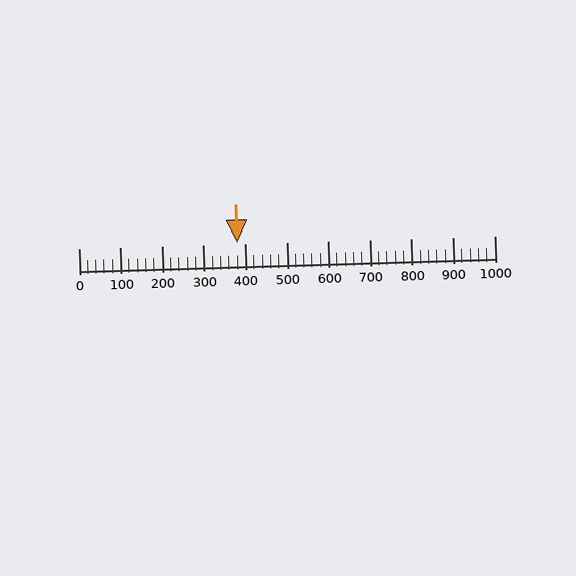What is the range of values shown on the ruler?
The ruler shows values from 0 to 1000.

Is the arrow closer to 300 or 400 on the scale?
The arrow is closer to 400.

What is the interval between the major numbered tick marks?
The major tick marks are spaced 100 units apart.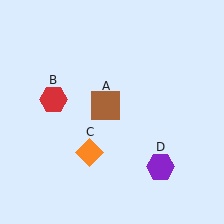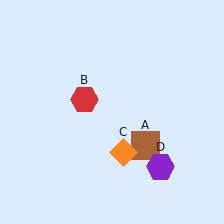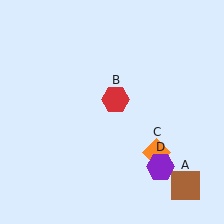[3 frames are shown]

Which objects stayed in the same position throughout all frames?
Purple hexagon (object D) remained stationary.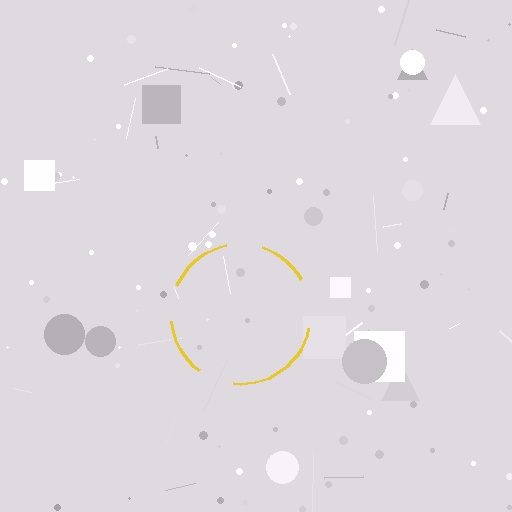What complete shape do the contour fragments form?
The contour fragments form a circle.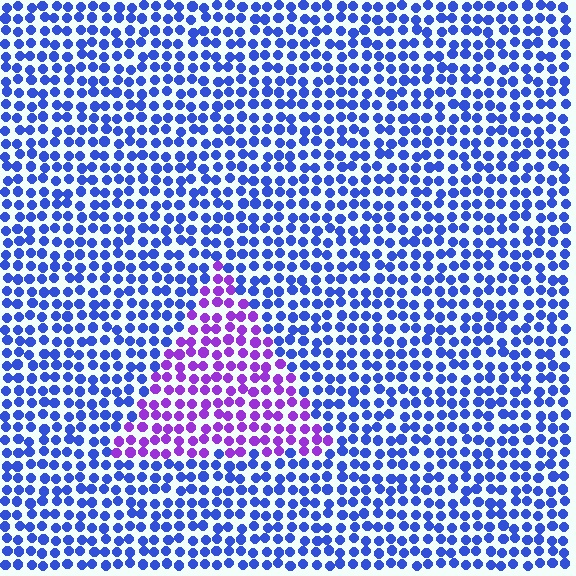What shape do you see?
I see a triangle.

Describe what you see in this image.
The image is filled with small blue elements in a uniform arrangement. A triangle-shaped region is visible where the elements are tinted to a slightly different hue, forming a subtle color boundary.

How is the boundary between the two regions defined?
The boundary is defined purely by a slight shift in hue (about 49 degrees). Spacing, size, and orientation are identical on both sides.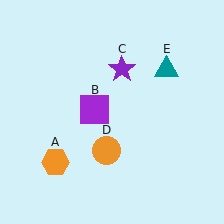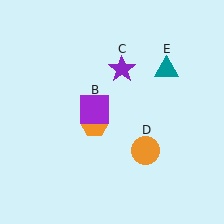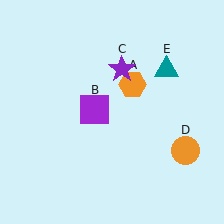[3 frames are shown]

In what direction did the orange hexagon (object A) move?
The orange hexagon (object A) moved up and to the right.